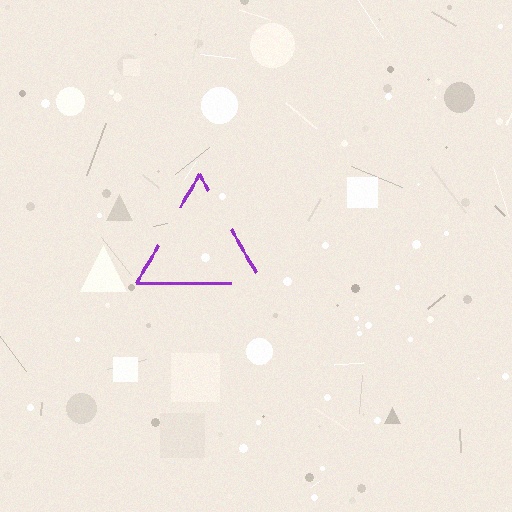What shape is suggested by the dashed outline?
The dashed outline suggests a triangle.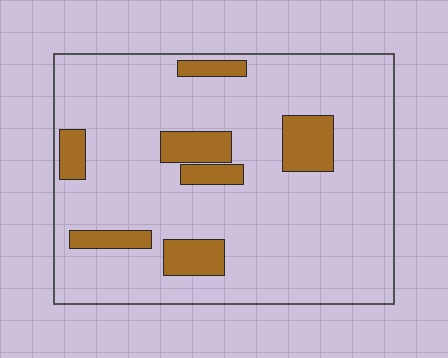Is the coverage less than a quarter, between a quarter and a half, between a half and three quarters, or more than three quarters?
Less than a quarter.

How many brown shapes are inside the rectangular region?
7.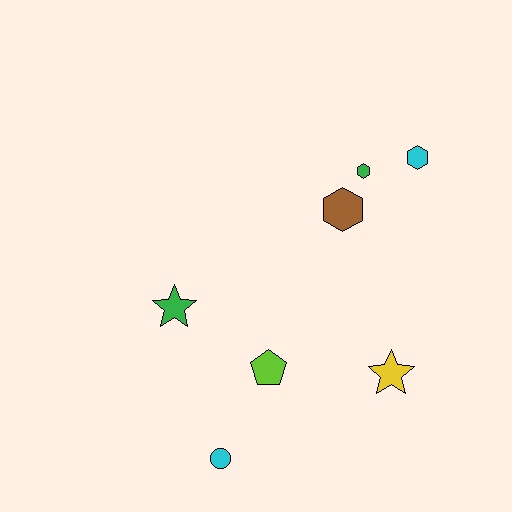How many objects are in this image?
There are 7 objects.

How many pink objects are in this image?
There are no pink objects.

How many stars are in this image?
There are 2 stars.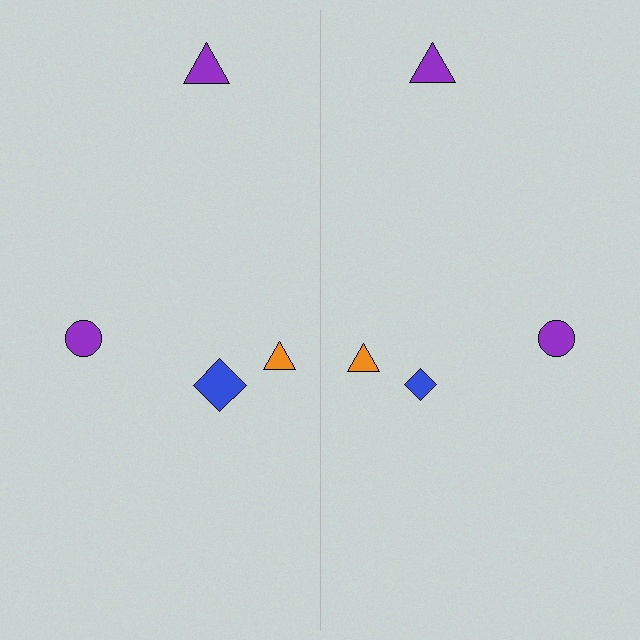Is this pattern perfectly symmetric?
No, the pattern is not perfectly symmetric. The blue diamond on the right side has a different size than its mirror counterpart.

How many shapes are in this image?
There are 8 shapes in this image.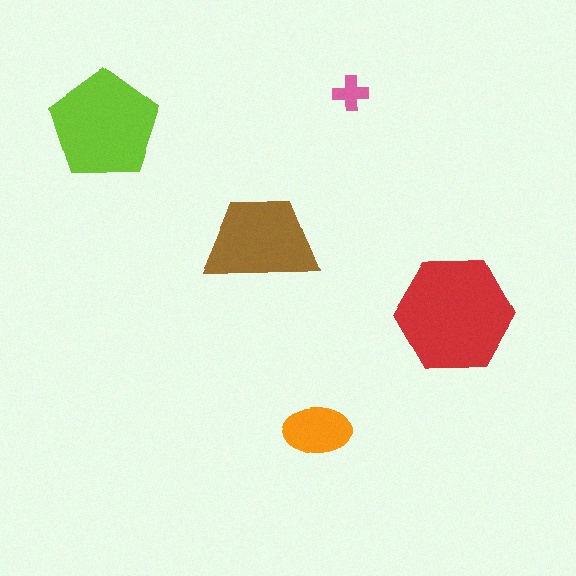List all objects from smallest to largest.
The pink cross, the orange ellipse, the brown trapezoid, the lime pentagon, the red hexagon.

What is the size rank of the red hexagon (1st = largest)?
1st.